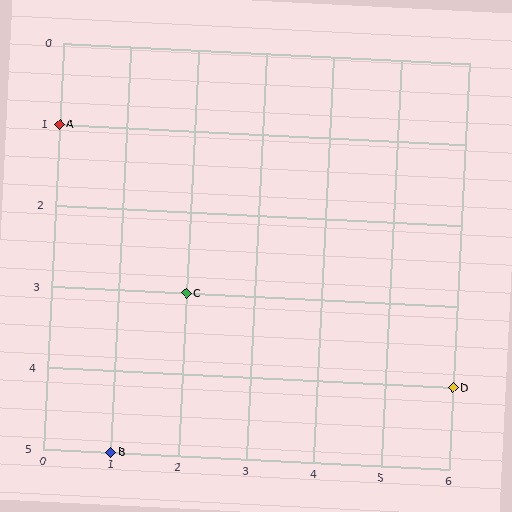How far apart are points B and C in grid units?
Points B and C are 1 column and 2 rows apart (about 2.2 grid units diagonally).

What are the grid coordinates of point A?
Point A is at grid coordinates (0, 1).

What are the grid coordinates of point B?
Point B is at grid coordinates (1, 5).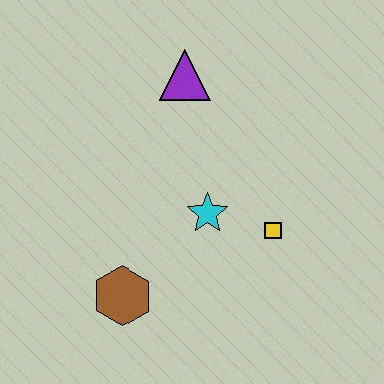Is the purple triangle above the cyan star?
Yes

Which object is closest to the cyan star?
The yellow square is closest to the cyan star.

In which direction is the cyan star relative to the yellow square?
The cyan star is to the left of the yellow square.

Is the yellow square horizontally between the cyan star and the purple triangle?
No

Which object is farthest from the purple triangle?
The brown hexagon is farthest from the purple triangle.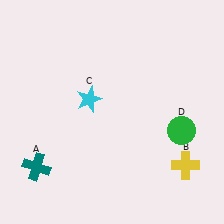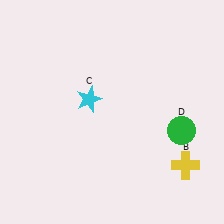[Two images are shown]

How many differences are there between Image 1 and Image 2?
There is 1 difference between the two images.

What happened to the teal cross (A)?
The teal cross (A) was removed in Image 2. It was in the bottom-left area of Image 1.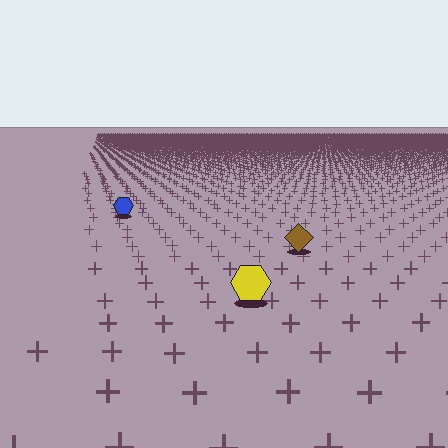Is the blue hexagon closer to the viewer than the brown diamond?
No. The brown diamond is closer — you can tell from the texture gradient: the ground texture is coarser near it.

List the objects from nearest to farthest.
From nearest to farthest: the yellow hexagon, the brown diamond, the blue hexagon.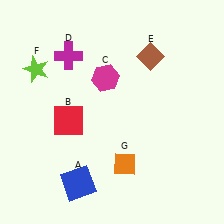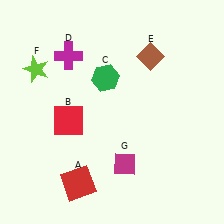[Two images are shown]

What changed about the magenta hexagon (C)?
In Image 1, C is magenta. In Image 2, it changed to green.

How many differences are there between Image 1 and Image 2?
There are 3 differences between the two images.